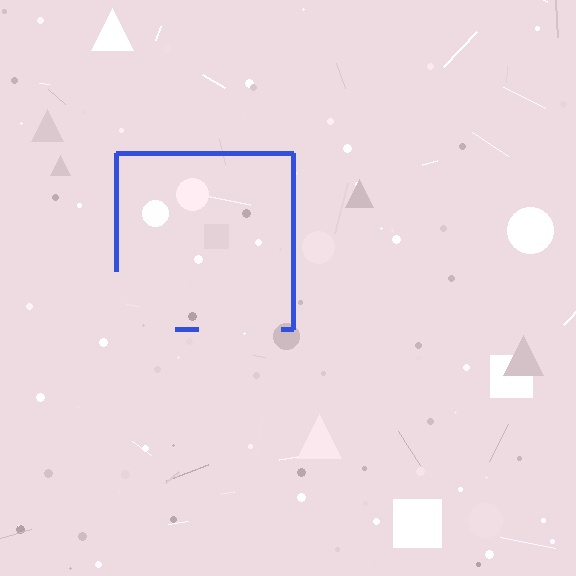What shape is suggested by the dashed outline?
The dashed outline suggests a square.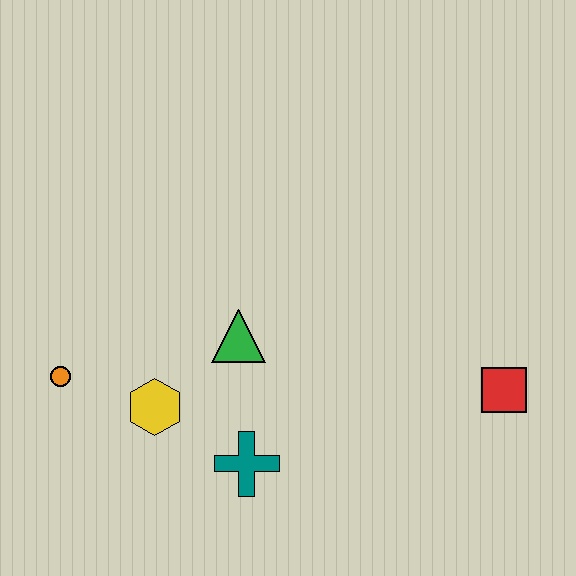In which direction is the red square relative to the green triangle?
The red square is to the right of the green triangle.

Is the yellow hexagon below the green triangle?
Yes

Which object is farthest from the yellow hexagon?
The red square is farthest from the yellow hexagon.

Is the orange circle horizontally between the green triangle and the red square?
No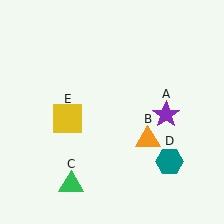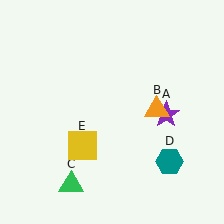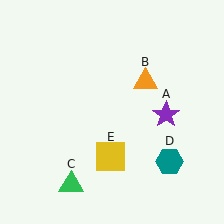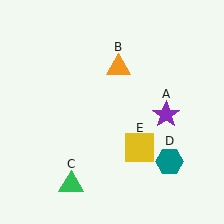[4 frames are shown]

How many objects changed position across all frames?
2 objects changed position: orange triangle (object B), yellow square (object E).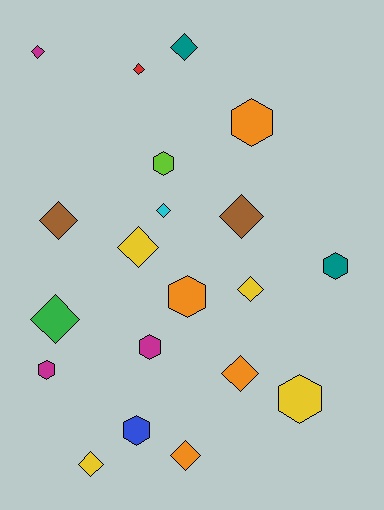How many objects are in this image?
There are 20 objects.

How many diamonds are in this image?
There are 12 diamonds.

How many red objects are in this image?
There is 1 red object.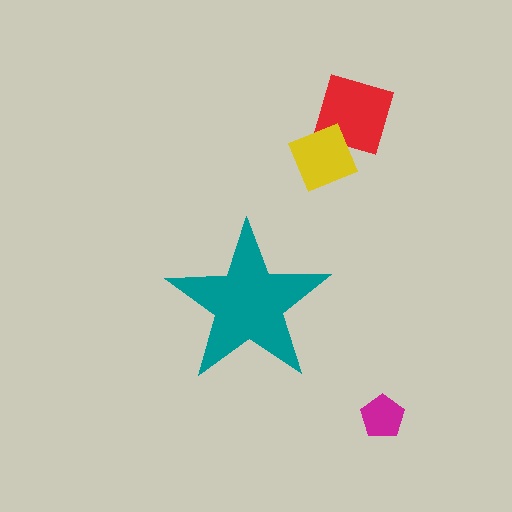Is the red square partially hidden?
No, the red square is fully visible.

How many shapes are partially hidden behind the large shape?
0 shapes are partially hidden.